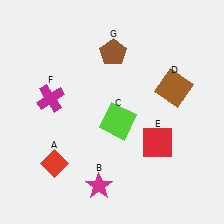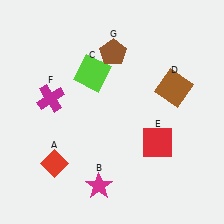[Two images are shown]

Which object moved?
The lime square (C) moved up.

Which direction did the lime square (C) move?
The lime square (C) moved up.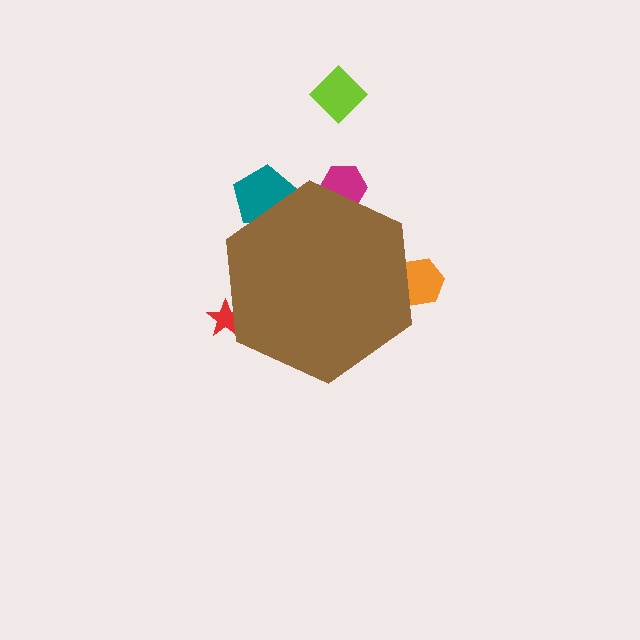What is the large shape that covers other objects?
A brown hexagon.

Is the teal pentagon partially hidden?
Yes, the teal pentagon is partially hidden behind the brown hexagon.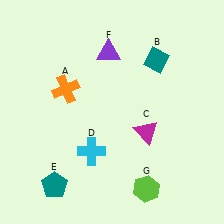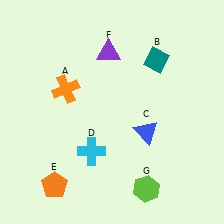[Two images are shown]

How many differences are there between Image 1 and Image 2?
There are 2 differences between the two images.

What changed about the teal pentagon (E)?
In Image 1, E is teal. In Image 2, it changed to orange.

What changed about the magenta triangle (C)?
In Image 1, C is magenta. In Image 2, it changed to blue.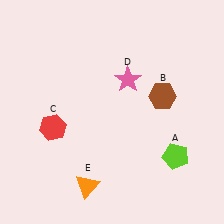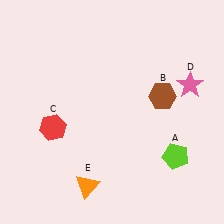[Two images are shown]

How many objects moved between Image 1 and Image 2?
1 object moved between the two images.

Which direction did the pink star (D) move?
The pink star (D) moved right.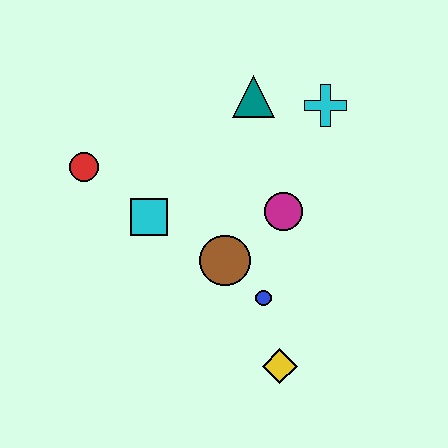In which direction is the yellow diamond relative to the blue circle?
The yellow diamond is below the blue circle.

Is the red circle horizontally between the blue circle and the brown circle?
No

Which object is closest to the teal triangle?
The cyan cross is closest to the teal triangle.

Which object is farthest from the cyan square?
The cyan cross is farthest from the cyan square.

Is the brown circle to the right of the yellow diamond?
No